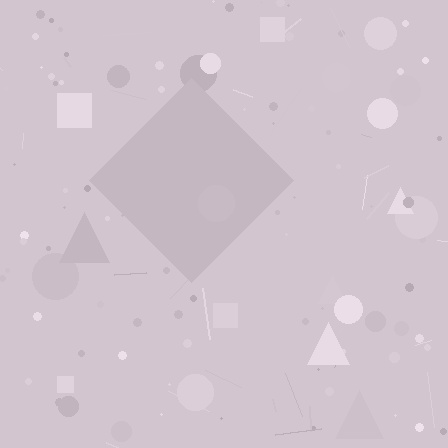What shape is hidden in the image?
A diamond is hidden in the image.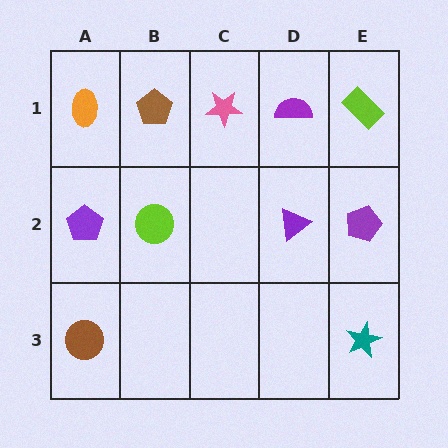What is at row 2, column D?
A purple triangle.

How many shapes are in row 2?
4 shapes.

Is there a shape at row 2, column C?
No, that cell is empty.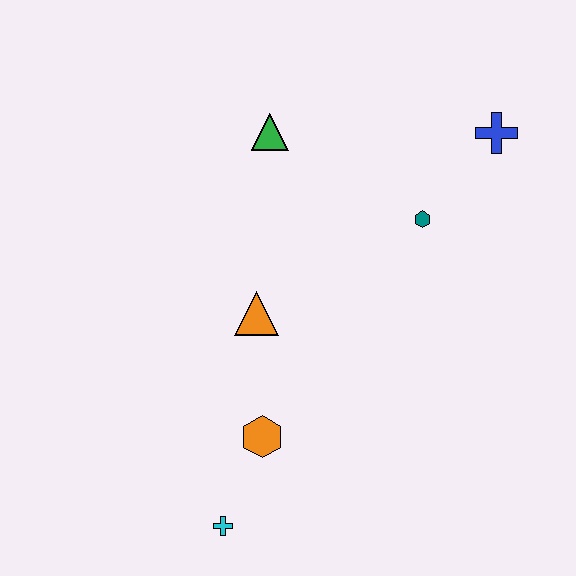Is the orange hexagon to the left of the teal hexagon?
Yes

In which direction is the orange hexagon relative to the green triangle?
The orange hexagon is below the green triangle.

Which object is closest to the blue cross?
The teal hexagon is closest to the blue cross.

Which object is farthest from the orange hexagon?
The blue cross is farthest from the orange hexagon.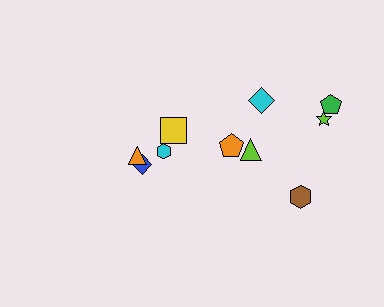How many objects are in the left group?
There are 4 objects.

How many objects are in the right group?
There are 6 objects.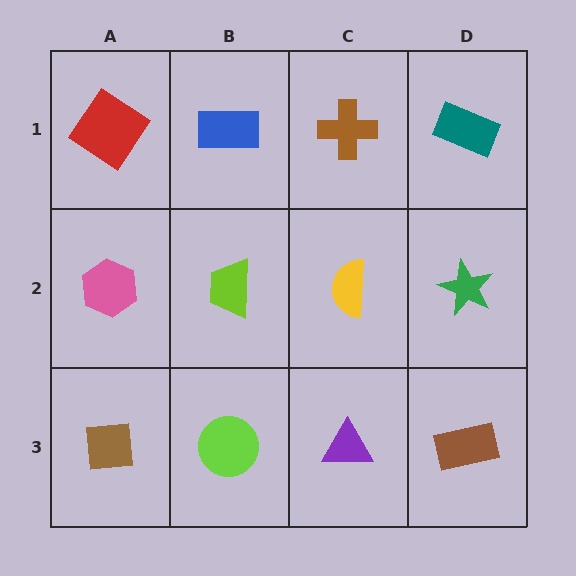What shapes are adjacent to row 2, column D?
A teal rectangle (row 1, column D), a brown rectangle (row 3, column D), a yellow semicircle (row 2, column C).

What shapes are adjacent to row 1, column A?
A pink hexagon (row 2, column A), a blue rectangle (row 1, column B).